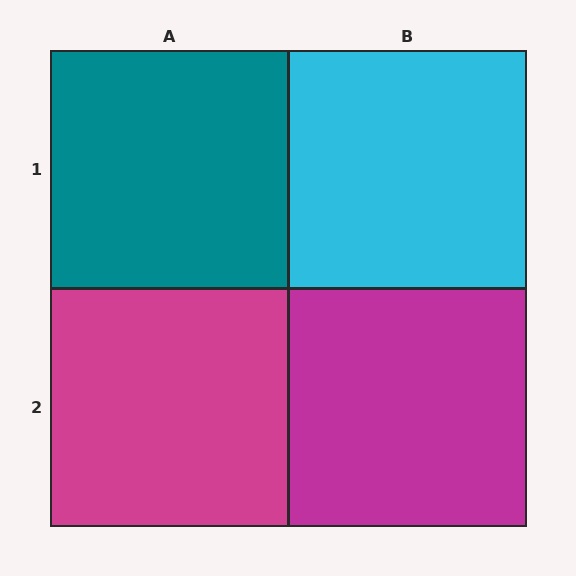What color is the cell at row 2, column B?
Magenta.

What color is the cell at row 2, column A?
Magenta.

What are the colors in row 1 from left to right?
Teal, cyan.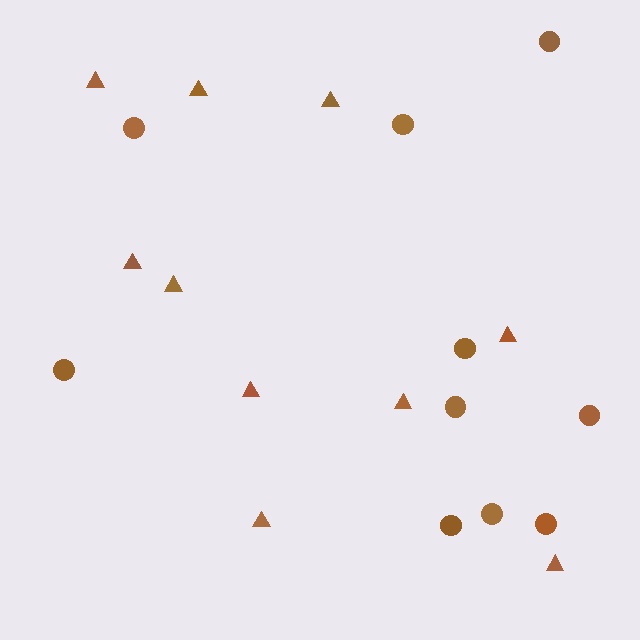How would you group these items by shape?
There are 2 groups: one group of circles (10) and one group of triangles (10).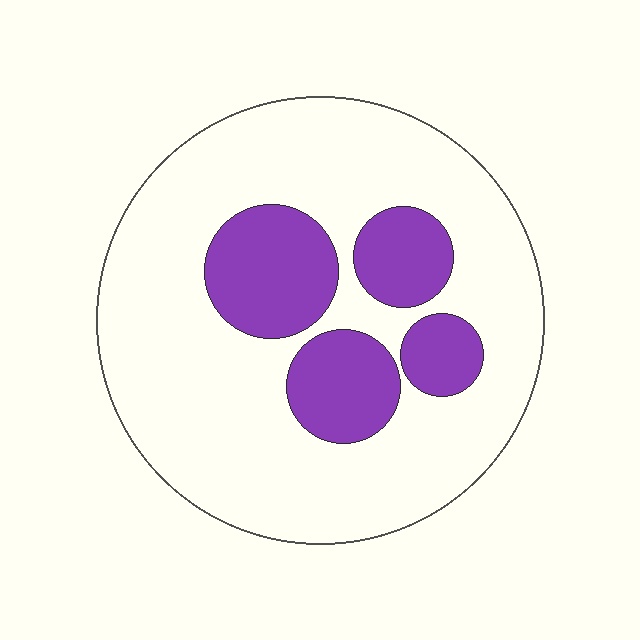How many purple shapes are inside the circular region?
4.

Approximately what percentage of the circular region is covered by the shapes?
Approximately 25%.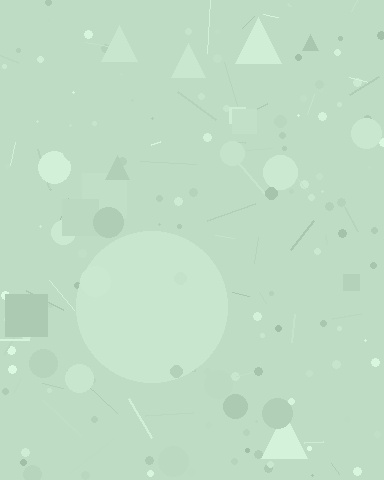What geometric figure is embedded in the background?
A circle is embedded in the background.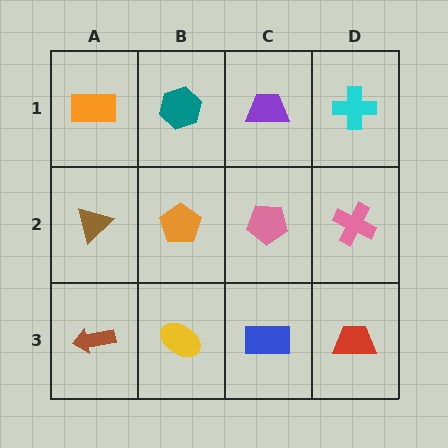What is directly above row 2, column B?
A teal hexagon.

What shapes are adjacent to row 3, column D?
A pink cross (row 2, column D), a blue rectangle (row 3, column C).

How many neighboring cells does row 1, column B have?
3.